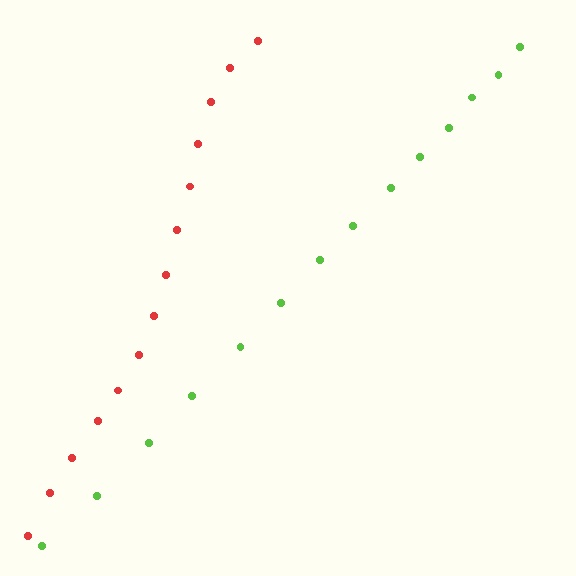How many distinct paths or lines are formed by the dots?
There are 2 distinct paths.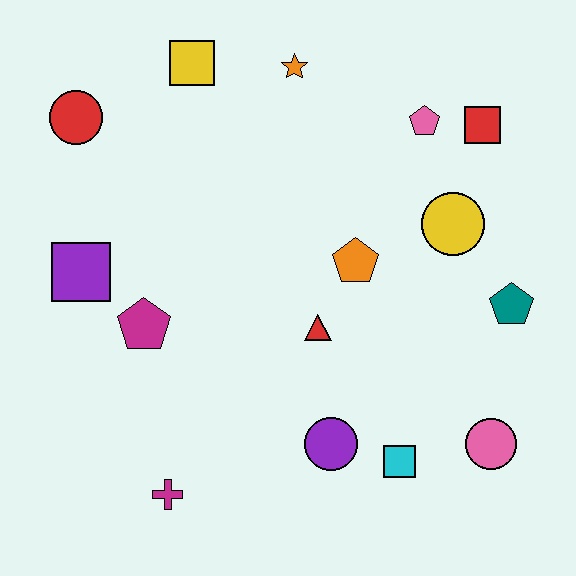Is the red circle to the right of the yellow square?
No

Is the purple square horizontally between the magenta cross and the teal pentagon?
No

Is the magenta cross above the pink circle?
No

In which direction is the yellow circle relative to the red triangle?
The yellow circle is to the right of the red triangle.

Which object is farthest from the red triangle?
The red circle is farthest from the red triangle.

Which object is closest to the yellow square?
The orange star is closest to the yellow square.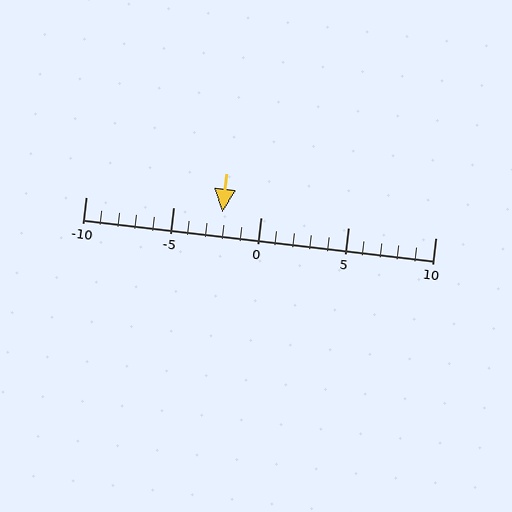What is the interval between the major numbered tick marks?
The major tick marks are spaced 5 units apart.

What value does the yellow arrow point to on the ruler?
The yellow arrow points to approximately -2.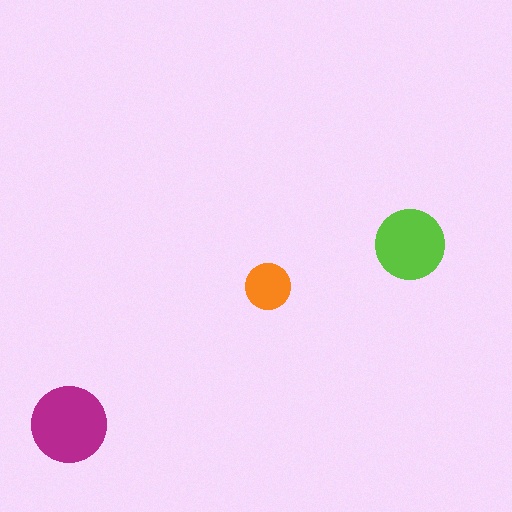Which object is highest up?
The lime circle is topmost.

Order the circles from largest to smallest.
the magenta one, the lime one, the orange one.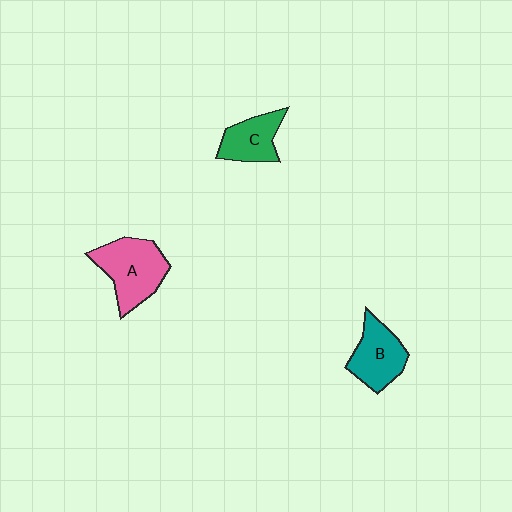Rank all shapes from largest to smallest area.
From largest to smallest: A (pink), B (teal), C (green).